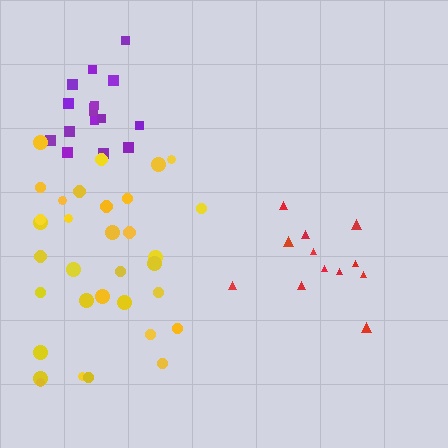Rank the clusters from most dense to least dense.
purple, red, yellow.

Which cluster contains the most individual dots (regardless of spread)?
Yellow (33).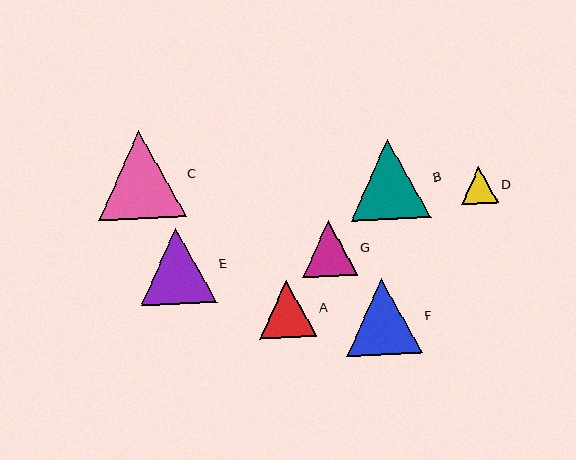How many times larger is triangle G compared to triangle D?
Triangle G is approximately 1.5 times the size of triangle D.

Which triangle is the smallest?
Triangle D is the smallest with a size of approximately 37 pixels.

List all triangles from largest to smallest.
From largest to smallest: C, B, F, E, A, G, D.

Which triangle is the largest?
Triangle C is the largest with a size of approximately 88 pixels.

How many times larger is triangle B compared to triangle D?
Triangle B is approximately 2.2 times the size of triangle D.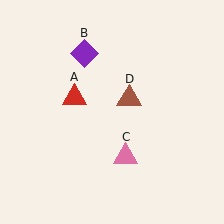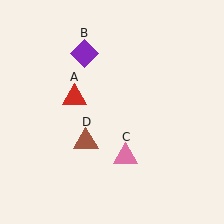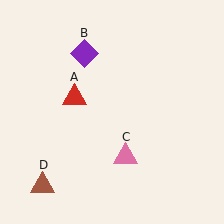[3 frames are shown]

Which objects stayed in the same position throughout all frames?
Red triangle (object A) and purple diamond (object B) and pink triangle (object C) remained stationary.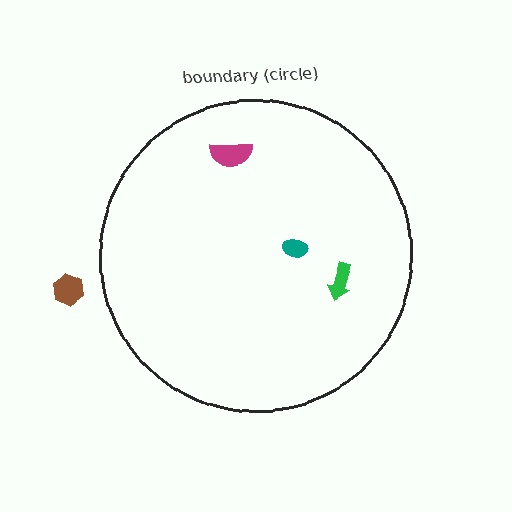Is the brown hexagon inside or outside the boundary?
Outside.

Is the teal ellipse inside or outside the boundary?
Inside.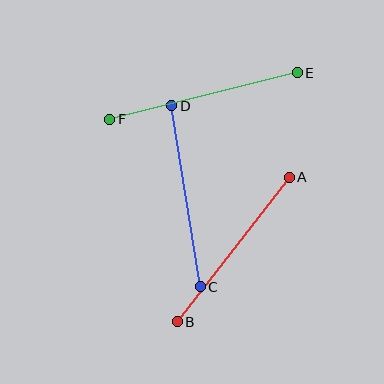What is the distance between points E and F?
The distance is approximately 193 pixels.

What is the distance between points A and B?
The distance is approximately 183 pixels.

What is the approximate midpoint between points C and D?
The midpoint is at approximately (186, 196) pixels.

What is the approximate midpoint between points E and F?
The midpoint is at approximately (204, 96) pixels.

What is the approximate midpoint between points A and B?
The midpoint is at approximately (233, 249) pixels.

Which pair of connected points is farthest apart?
Points E and F are farthest apart.